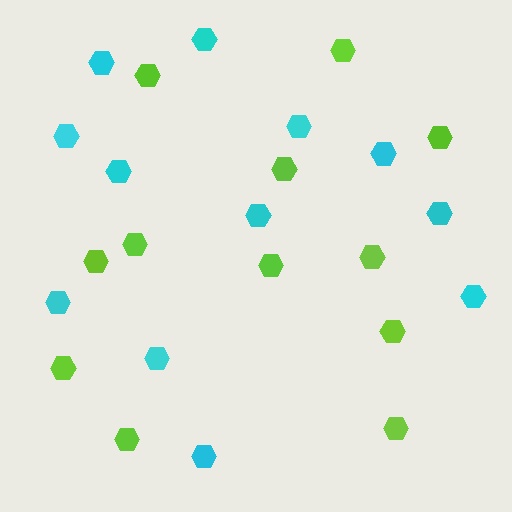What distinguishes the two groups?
There are 2 groups: one group of cyan hexagons (12) and one group of lime hexagons (12).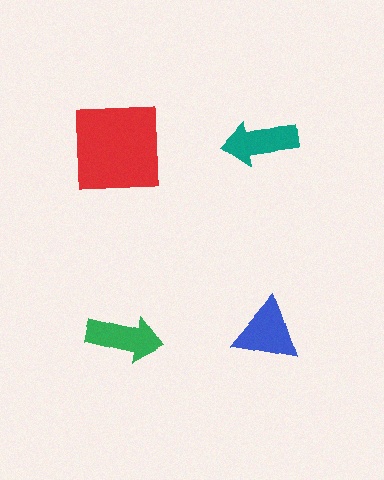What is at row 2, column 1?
A green arrow.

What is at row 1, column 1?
A red square.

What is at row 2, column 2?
A blue triangle.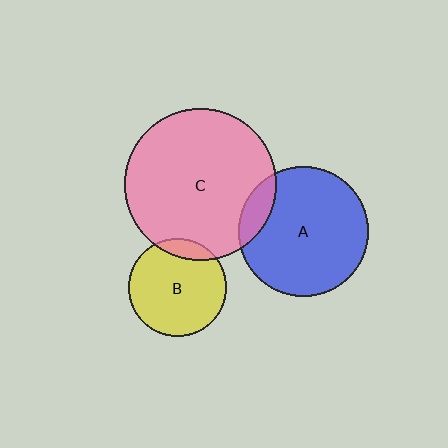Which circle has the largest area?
Circle C (pink).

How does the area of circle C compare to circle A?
Approximately 1.4 times.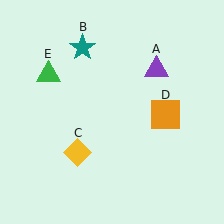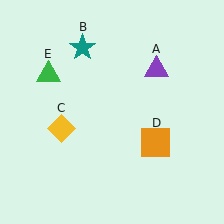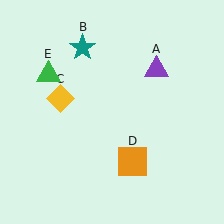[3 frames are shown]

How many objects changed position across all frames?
2 objects changed position: yellow diamond (object C), orange square (object D).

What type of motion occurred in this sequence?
The yellow diamond (object C), orange square (object D) rotated clockwise around the center of the scene.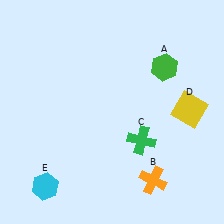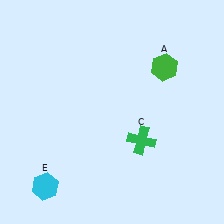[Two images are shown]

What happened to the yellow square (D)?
The yellow square (D) was removed in Image 2. It was in the top-right area of Image 1.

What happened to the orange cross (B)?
The orange cross (B) was removed in Image 2. It was in the bottom-right area of Image 1.